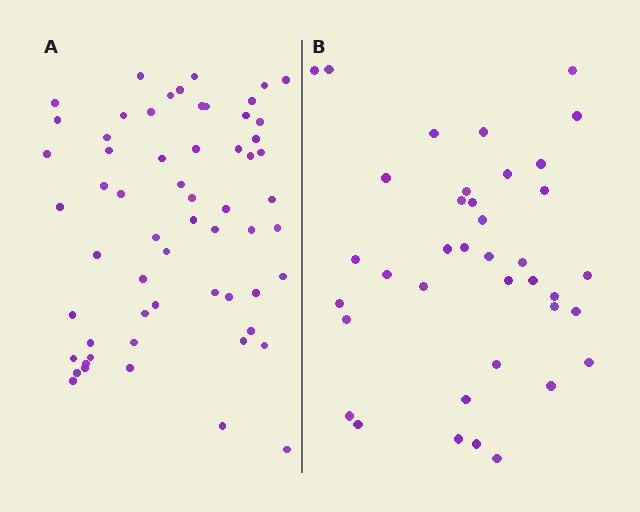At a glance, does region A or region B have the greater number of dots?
Region A (the left region) has more dots.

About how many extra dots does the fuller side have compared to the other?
Region A has approximately 20 more dots than region B.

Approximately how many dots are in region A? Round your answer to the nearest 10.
About 60 dots.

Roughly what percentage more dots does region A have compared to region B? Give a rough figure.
About 60% more.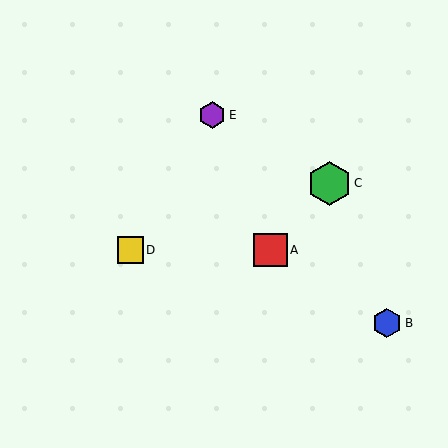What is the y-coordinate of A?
Object A is at y≈250.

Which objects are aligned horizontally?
Objects A, D are aligned horizontally.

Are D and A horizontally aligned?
Yes, both are at y≈250.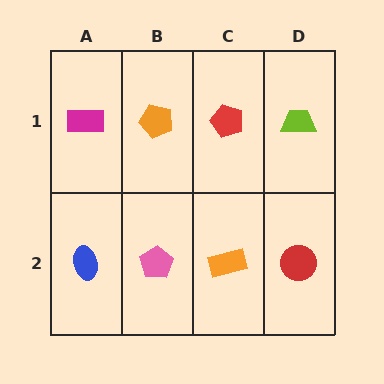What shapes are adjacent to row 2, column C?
A red pentagon (row 1, column C), a pink pentagon (row 2, column B), a red circle (row 2, column D).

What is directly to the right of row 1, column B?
A red pentagon.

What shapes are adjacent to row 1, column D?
A red circle (row 2, column D), a red pentagon (row 1, column C).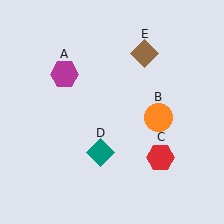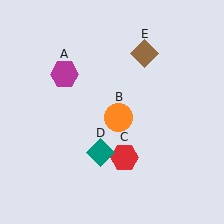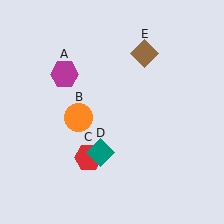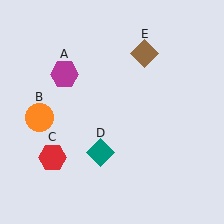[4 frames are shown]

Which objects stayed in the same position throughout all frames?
Magenta hexagon (object A) and teal diamond (object D) and brown diamond (object E) remained stationary.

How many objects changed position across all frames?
2 objects changed position: orange circle (object B), red hexagon (object C).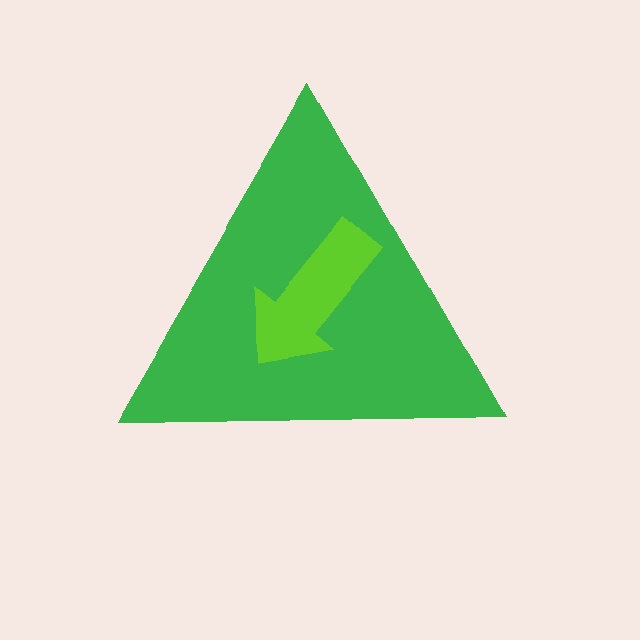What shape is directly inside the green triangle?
The lime arrow.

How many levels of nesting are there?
2.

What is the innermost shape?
The lime arrow.